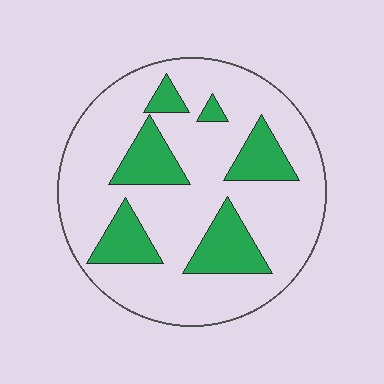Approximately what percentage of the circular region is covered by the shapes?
Approximately 25%.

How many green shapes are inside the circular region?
6.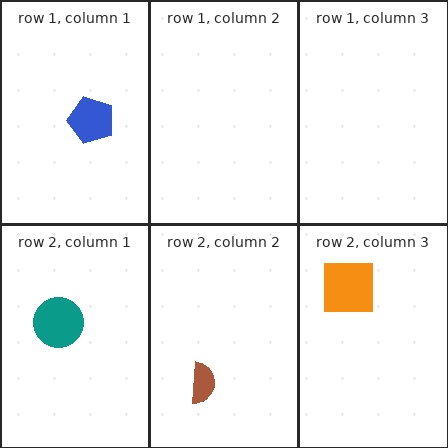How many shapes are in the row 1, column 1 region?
1.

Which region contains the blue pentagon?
The row 1, column 1 region.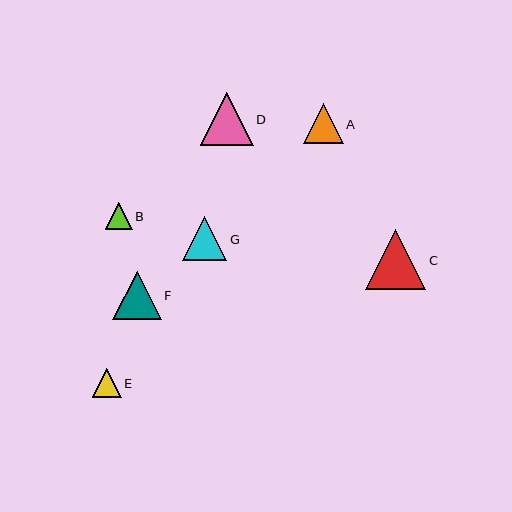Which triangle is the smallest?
Triangle B is the smallest with a size of approximately 27 pixels.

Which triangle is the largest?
Triangle C is the largest with a size of approximately 60 pixels.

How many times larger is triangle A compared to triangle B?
Triangle A is approximately 1.5 times the size of triangle B.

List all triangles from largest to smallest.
From largest to smallest: C, D, F, G, A, E, B.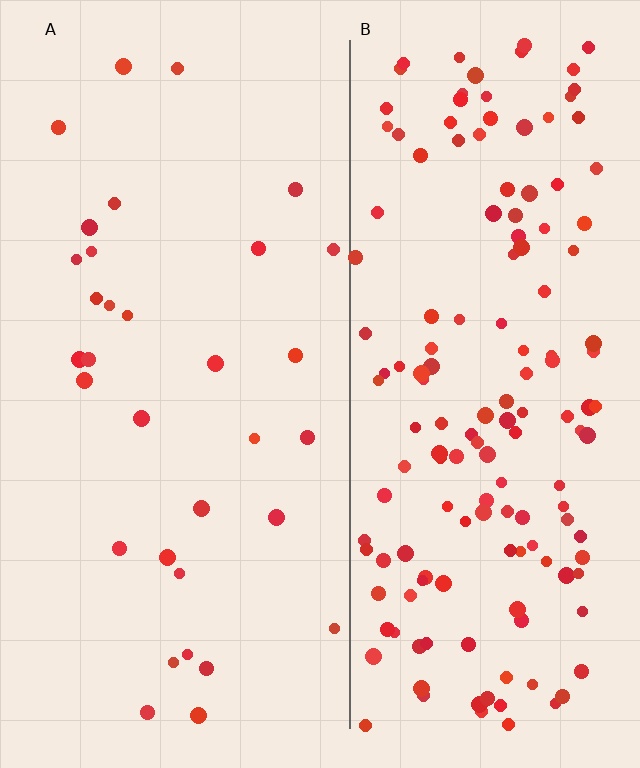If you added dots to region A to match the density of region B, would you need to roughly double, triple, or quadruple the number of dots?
Approximately quadruple.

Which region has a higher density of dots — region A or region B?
B (the right).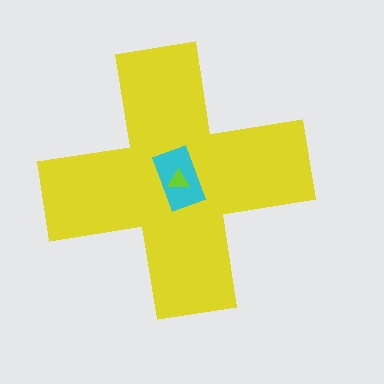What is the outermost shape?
The yellow cross.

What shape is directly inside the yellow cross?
The cyan rectangle.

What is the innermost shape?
The lime triangle.